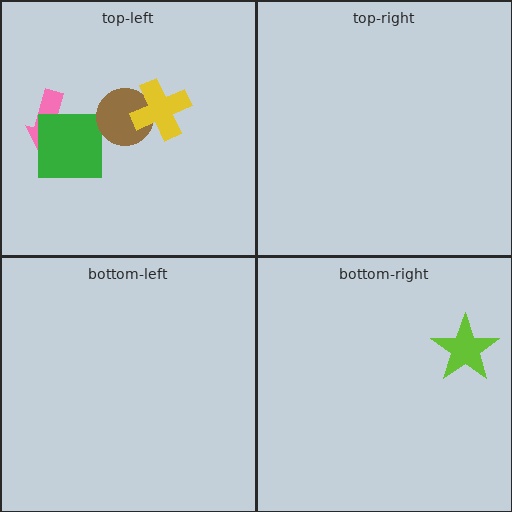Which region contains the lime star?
The bottom-right region.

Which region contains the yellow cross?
The top-left region.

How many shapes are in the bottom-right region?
1.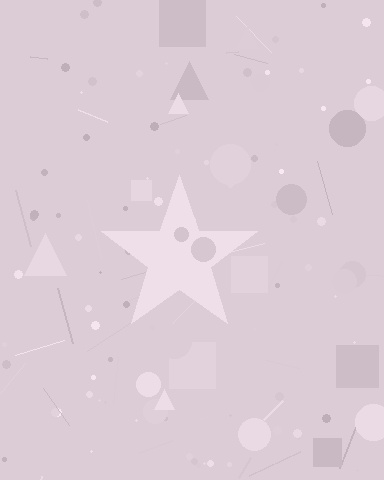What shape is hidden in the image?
A star is hidden in the image.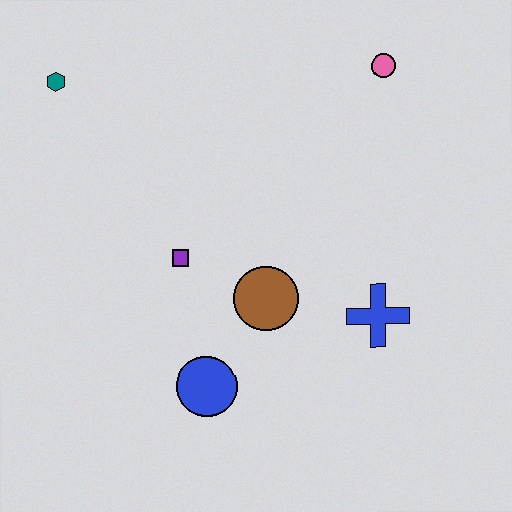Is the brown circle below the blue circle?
No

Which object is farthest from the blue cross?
The teal hexagon is farthest from the blue cross.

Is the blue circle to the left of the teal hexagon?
No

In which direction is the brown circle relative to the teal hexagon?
The brown circle is below the teal hexagon.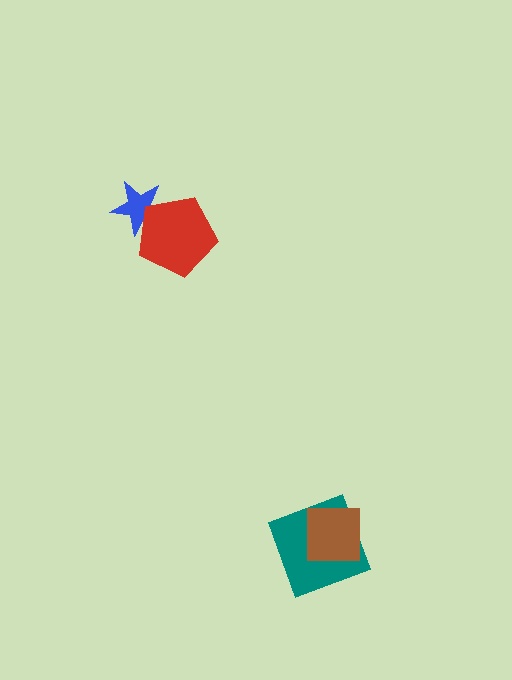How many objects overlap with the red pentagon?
1 object overlaps with the red pentagon.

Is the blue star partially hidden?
Yes, it is partially covered by another shape.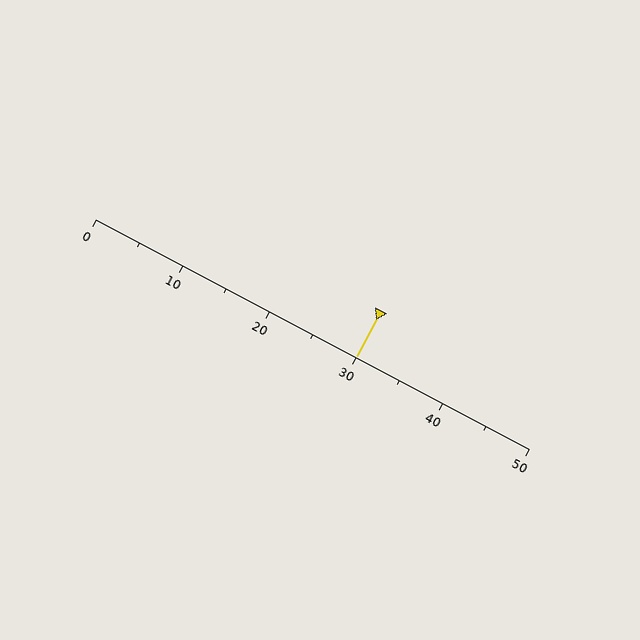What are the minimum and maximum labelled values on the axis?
The axis runs from 0 to 50.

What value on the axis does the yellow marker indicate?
The marker indicates approximately 30.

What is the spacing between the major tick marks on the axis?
The major ticks are spaced 10 apart.